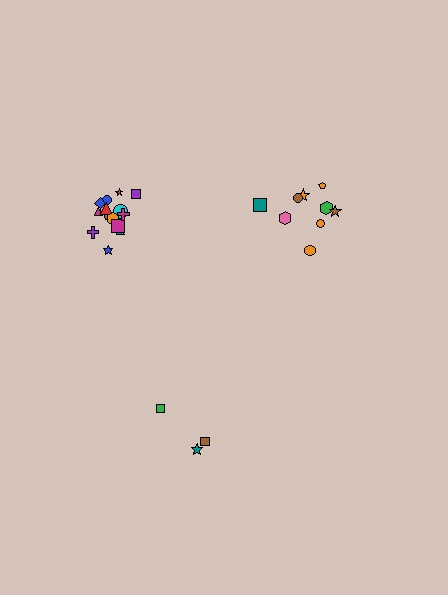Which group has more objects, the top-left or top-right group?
The top-left group.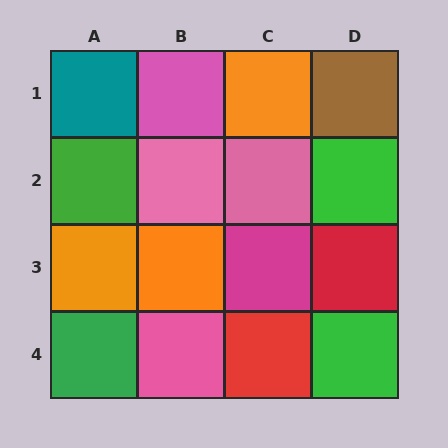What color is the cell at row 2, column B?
Pink.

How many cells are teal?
1 cell is teal.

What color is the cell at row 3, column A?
Orange.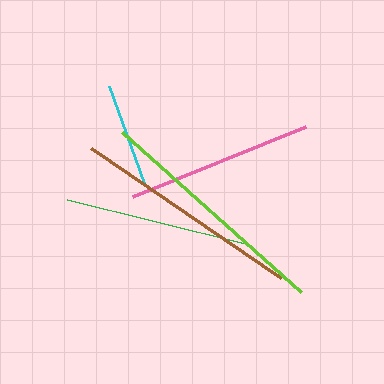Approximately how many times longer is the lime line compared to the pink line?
The lime line is approximately 1.3 times the length of the pink line.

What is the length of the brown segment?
The brown segment is approximately 230 pixels long.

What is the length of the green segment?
The green segment is approximately 183 pixels long.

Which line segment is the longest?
The lime line is the longest at approximately 240 pixels.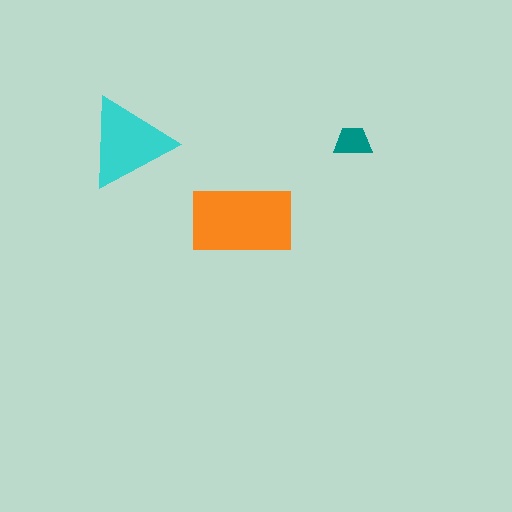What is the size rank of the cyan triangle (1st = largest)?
2nd.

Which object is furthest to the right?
The teal trapezoid is rightmost.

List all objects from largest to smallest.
The orange rectangle, the cyan triangle, the teal trapezoid.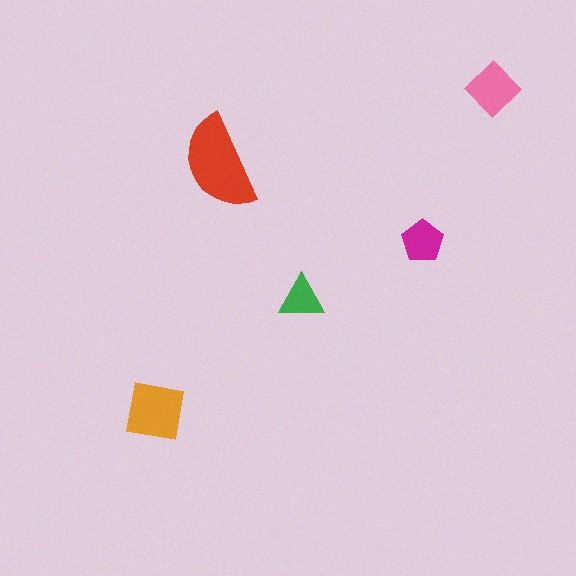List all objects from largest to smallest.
The red semicircle, the orange square, the pink diamond, the magenta pentagon, the green triangle.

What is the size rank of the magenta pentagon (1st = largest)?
4th.